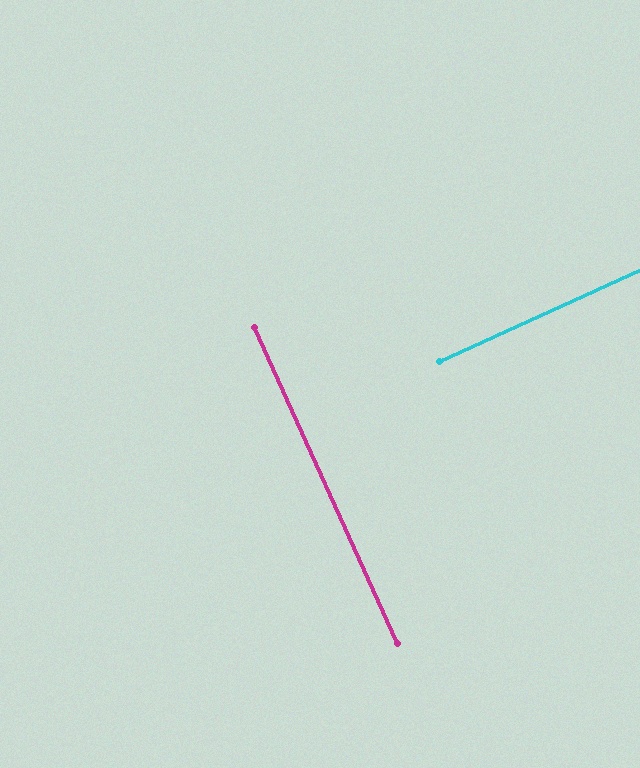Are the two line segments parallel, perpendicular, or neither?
Perpendicular — they meet at approximately 90°.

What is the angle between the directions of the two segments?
Approximately 90 degrees.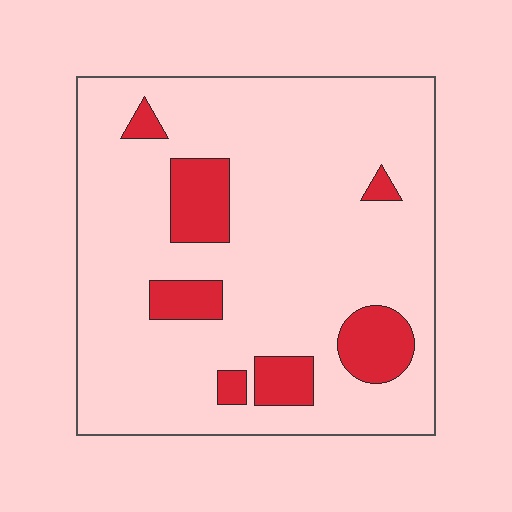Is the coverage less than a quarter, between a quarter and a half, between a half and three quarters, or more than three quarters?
Less than a quarter.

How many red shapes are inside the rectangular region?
7.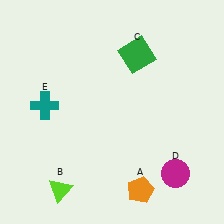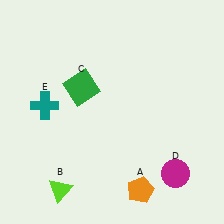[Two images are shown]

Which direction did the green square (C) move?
The green square (C) moved left.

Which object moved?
The green square (C) moved left.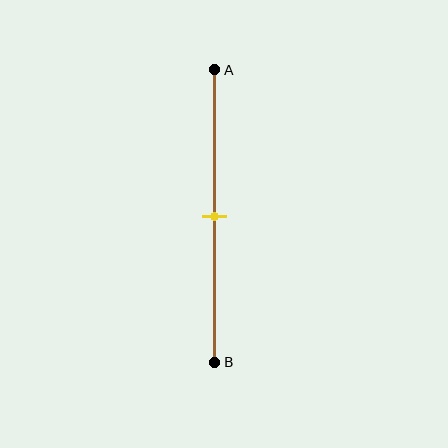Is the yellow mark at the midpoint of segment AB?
Yes, the mark is approximately at the midpoint.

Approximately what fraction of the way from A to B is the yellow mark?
The yellow mark is approximately 50% of the way from A to B.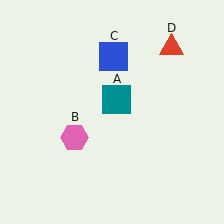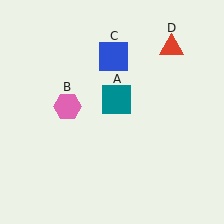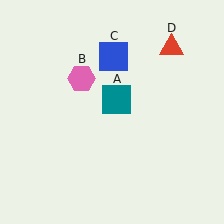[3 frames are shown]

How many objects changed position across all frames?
1 object changed position: pink hexagon (object B).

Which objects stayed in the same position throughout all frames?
Teal square (object A) and blue square (object C) and red triangle (object D) remained stationary.